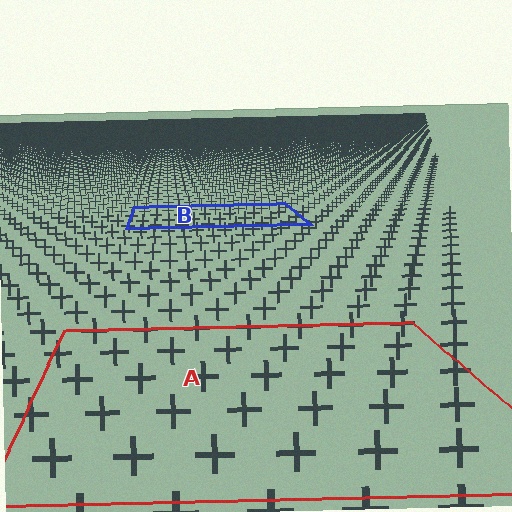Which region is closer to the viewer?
Region A is closer. The texture elements there are larger and more spread out.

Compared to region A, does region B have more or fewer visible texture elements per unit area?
Region B has more texture elements per unit area — they are packed more densely because it is farther away.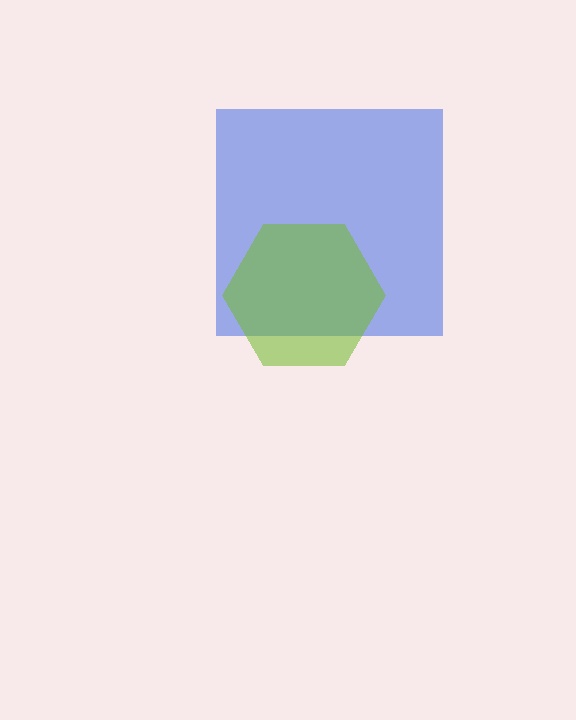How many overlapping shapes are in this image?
There are 2 overlapping shapes in the image.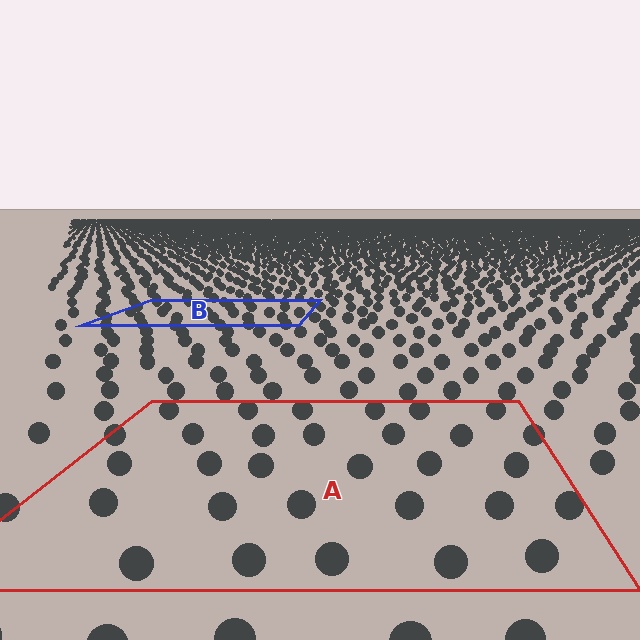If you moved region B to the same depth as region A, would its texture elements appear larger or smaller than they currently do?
They would appear larger. At a closer depth, the same texture elements are projected at a bigger on-screen size.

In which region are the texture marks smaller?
The texture marks are smaller in region B, because it is farther away.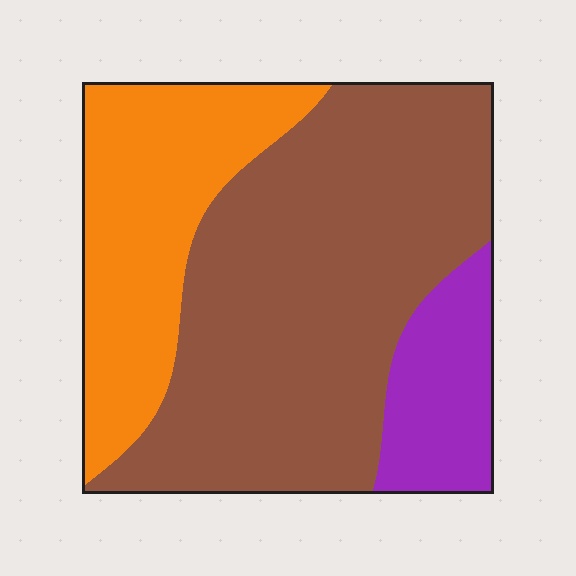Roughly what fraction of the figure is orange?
Orange takes up about one quarter (1/4) of the figure.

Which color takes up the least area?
Purple, at roughly 15%.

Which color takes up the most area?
Brown, at roughly 60%.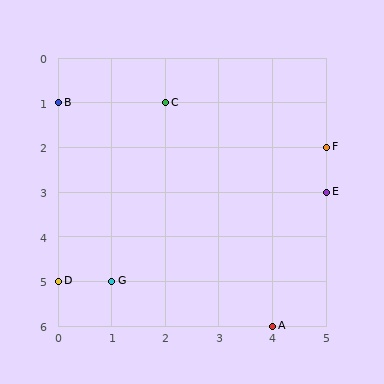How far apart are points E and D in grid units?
Points E and D are 5 columns and 2 rows apart (about 5.4 grid units diagonally).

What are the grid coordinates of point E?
Point E is at grid coordinates (5, 3).